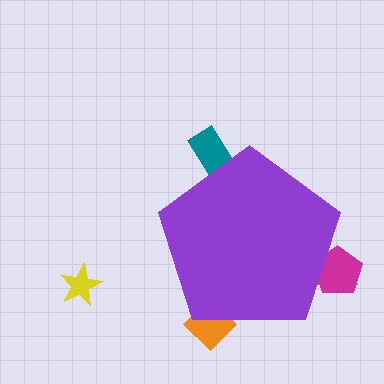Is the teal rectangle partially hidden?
Yes, the teal rectangle is partially hidden behind the purple pentagon.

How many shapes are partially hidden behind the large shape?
4 shapes are partially hidden.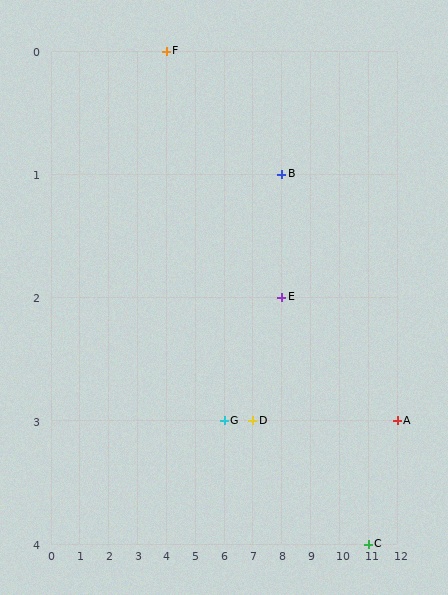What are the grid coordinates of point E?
Point E is at grid coordinates (8, 2).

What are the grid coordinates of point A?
Point A is at grid coordinates (12, 3).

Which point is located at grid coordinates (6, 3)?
Point G is at (6, 3).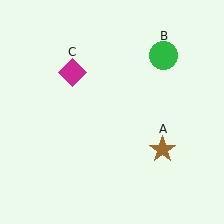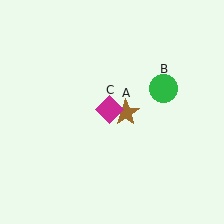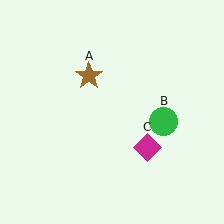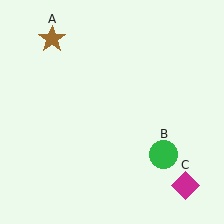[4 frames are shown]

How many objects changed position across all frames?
3 objects changed position: brown star (object A), green circle (object B), magenta diamond (object C).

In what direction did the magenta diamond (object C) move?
The magenta diamond (object C) moved down and to the right.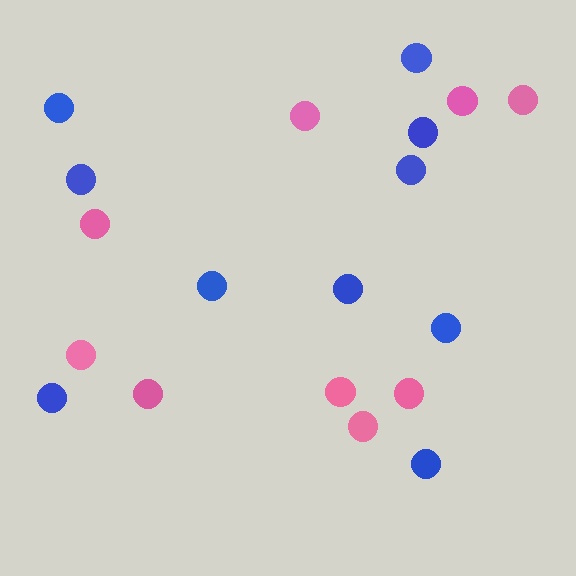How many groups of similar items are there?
There are 2 groups: one group of pink circles (9) and one group of blue circles (10).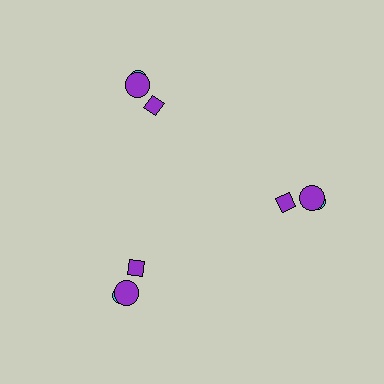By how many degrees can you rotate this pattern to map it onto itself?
The pattern maps onto itself every 120 degrees of rotation.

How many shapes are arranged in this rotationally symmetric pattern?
There are 9 shapes, arranged in 3 groups of 3.